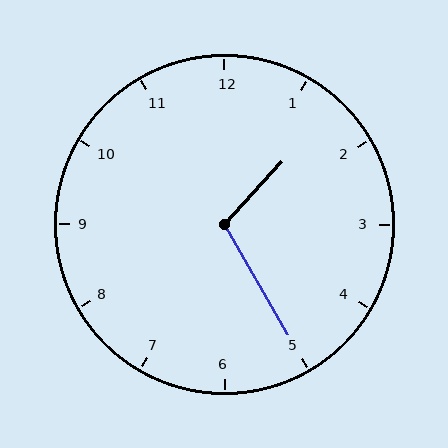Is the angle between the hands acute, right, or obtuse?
It is obtuse.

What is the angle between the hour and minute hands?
Approximately 108 degrees.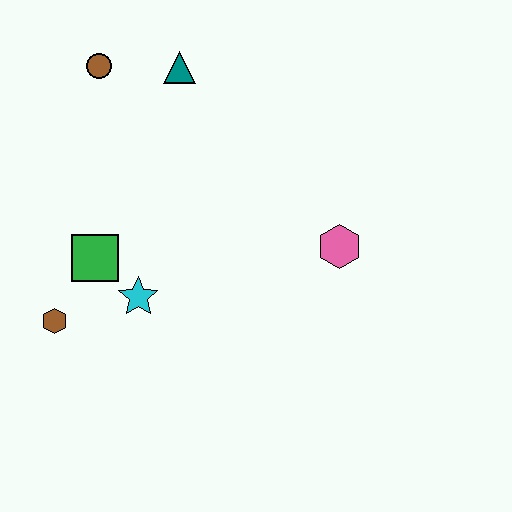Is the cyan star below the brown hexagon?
No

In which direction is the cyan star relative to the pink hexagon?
The cyan star is to the left of the pink hexagon.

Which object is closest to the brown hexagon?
The green square is closest to the brown hexagon.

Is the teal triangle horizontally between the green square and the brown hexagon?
No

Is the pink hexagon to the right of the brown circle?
Yes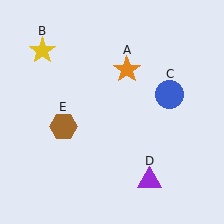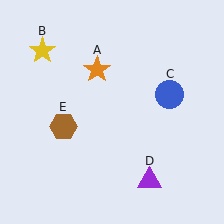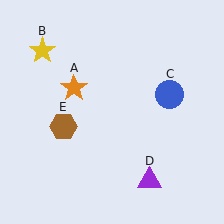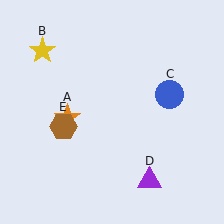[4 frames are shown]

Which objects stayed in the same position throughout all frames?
Yellow star (object B) and blue circle (object C) and purple triangle (object D) and brown hexagon (object E) remained stationary.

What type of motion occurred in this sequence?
The orange star (object A) rotated counterclockwise around the center of the scene.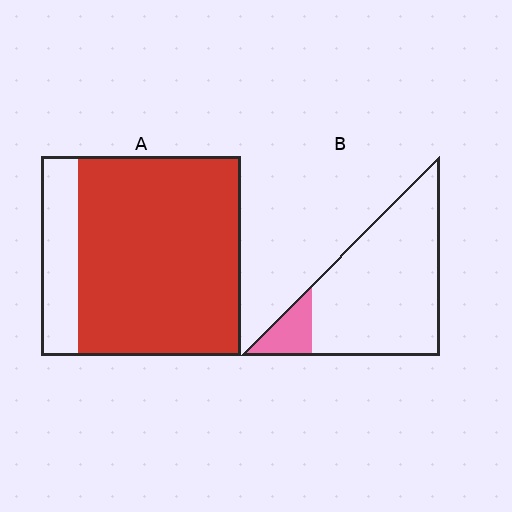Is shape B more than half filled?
No.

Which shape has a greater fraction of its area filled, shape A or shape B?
Shape A.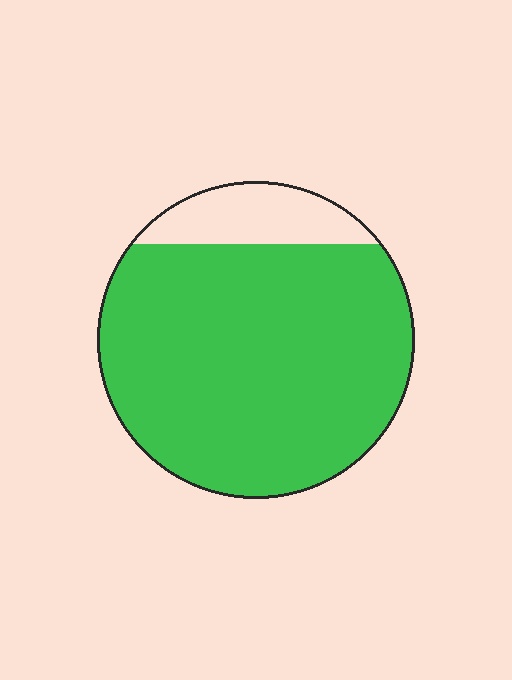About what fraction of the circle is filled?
About seven eighths (7/8).